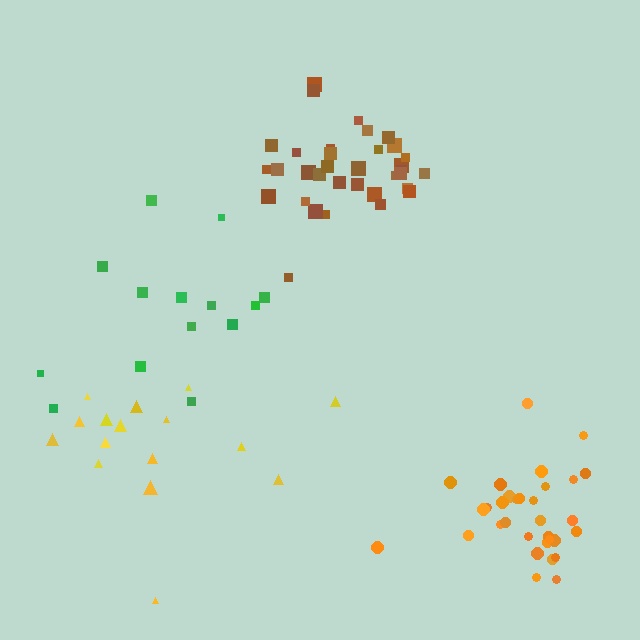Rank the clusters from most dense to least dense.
orange, brown, yellow, green.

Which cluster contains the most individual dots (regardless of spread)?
Brown (35).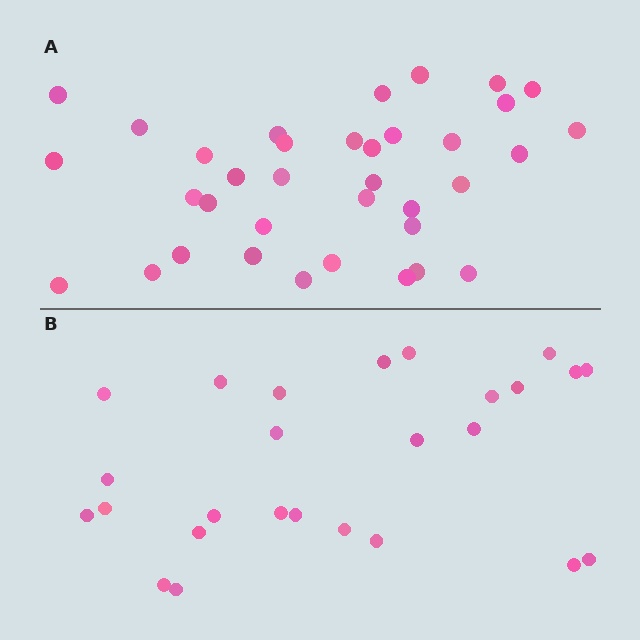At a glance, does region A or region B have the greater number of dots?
Region A (the top region) has more dots.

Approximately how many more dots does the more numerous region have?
Region A has roughly 10 or so more dots than region B.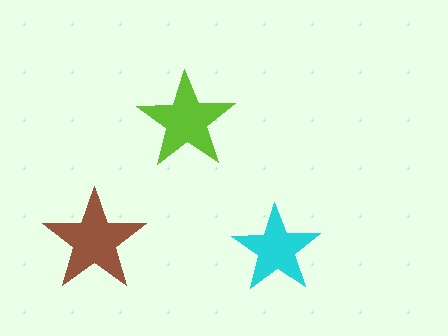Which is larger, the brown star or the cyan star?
The brown one.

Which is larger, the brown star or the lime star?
The brown one.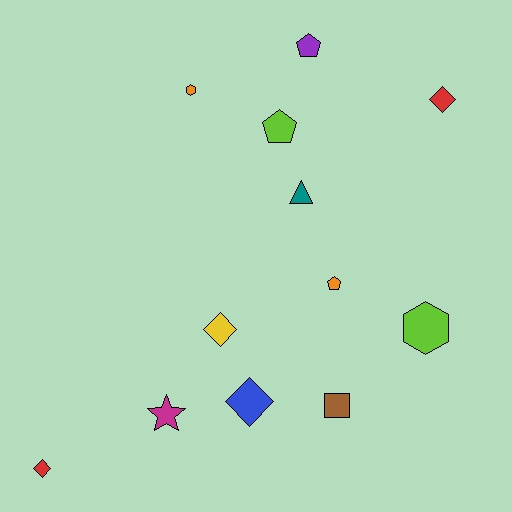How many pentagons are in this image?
There are 3 pentagons.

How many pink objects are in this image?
There are no pink objects.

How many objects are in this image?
There are 12 objects.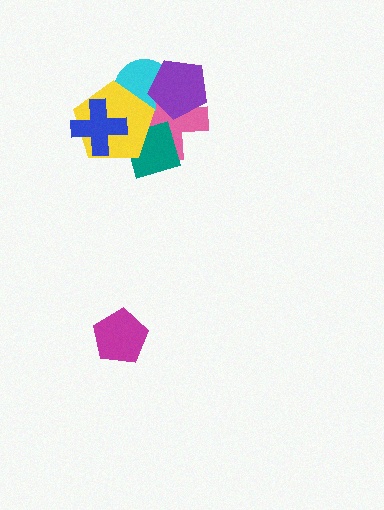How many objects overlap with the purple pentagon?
2 objects overlap with the purple pentagon.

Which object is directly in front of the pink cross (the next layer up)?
The teal diamond is directly in front of the pink cross.